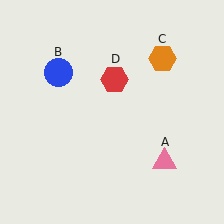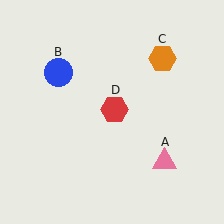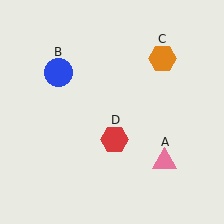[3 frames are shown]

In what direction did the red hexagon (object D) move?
The red hexagon (object D) moved down.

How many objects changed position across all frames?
1 object changed position: red hexagon (object D).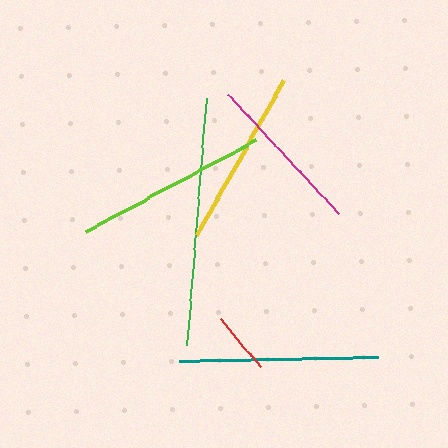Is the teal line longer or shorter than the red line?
The teal line is longer than the red line.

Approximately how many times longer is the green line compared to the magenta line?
The green line is approximately 1.5 times the length of the magenta line.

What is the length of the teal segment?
The teal segment is approximately 200 pixels long.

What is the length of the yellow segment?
The yellow segment is approximately 177 pixels long.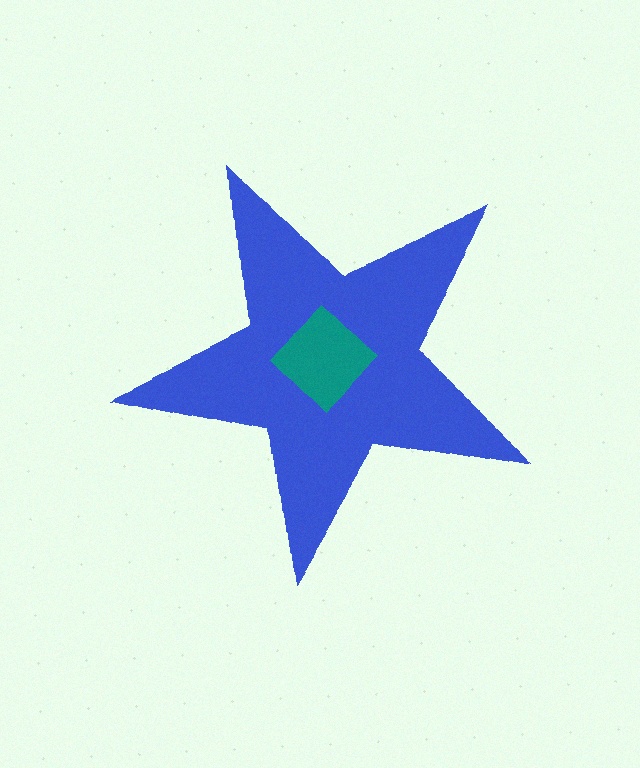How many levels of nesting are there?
2.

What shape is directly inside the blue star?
The teal diamond.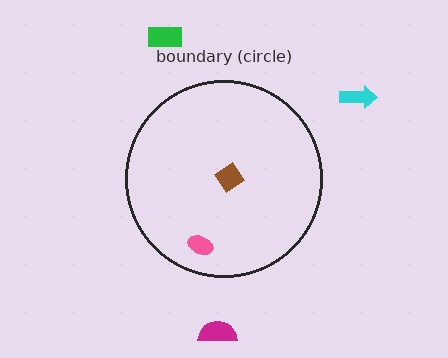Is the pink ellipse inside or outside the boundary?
Inside.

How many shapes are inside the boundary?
2 inside, 3 outside.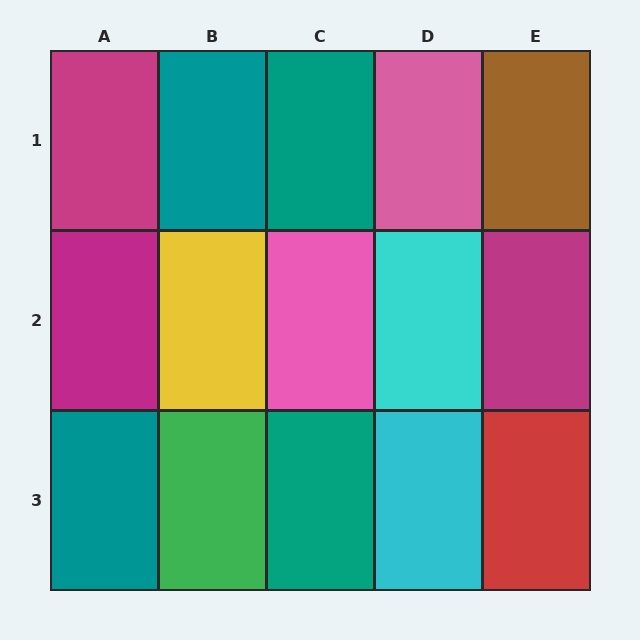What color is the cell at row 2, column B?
Yellow.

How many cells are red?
1 cell is red.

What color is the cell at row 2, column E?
Magenta.